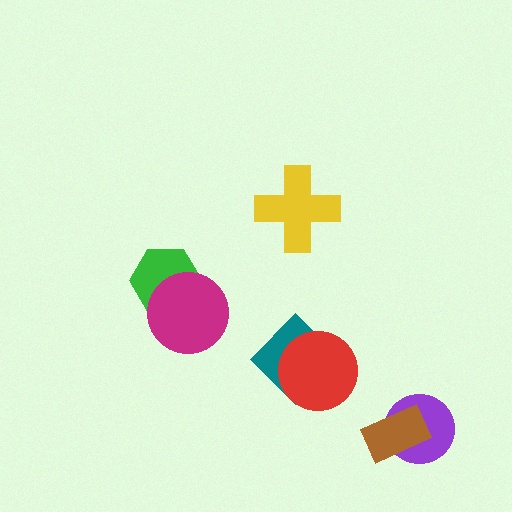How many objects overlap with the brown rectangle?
1 object overlaps with the brown rectangle.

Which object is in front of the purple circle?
The brown rectangle is in front of the purple circle.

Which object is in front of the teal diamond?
The red circle is in front of the teal diamond.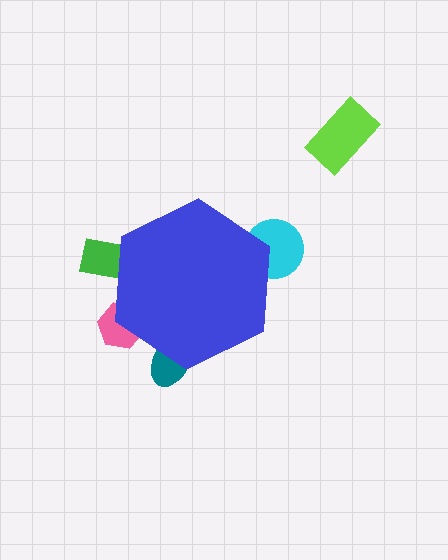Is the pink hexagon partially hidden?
Yes, the pink hexagon is partially hidden behind the blue hexagon.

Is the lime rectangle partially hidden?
No, the lime rectangle is fully visible.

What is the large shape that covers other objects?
A blue hexagon.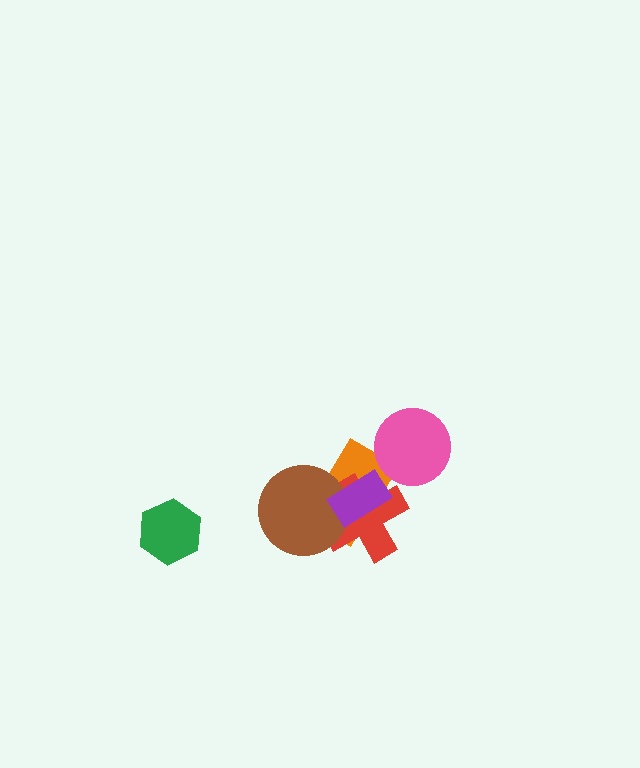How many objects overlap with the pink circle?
0 objects overlap with the pink circle.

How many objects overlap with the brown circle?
3 objects overlap with the brown circle.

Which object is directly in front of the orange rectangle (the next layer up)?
The red cross is directly in front of the orange rectangle.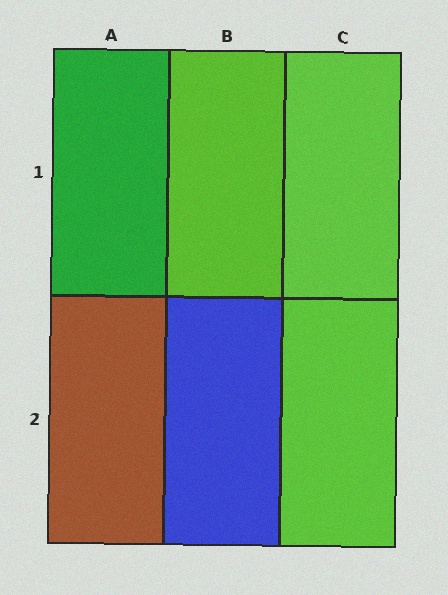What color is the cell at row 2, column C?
Lime.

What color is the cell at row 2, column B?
Blue.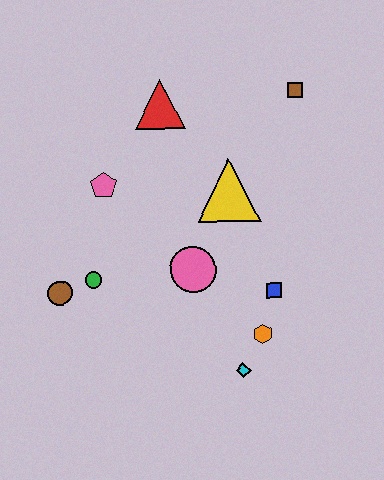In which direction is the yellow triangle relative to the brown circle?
The yellow triangle is to the right of the brown circle.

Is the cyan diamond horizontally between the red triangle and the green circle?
No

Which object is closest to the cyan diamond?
The orange hexagon is closest to the cyan diamond.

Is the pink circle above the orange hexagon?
Yes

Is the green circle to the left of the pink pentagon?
Yes